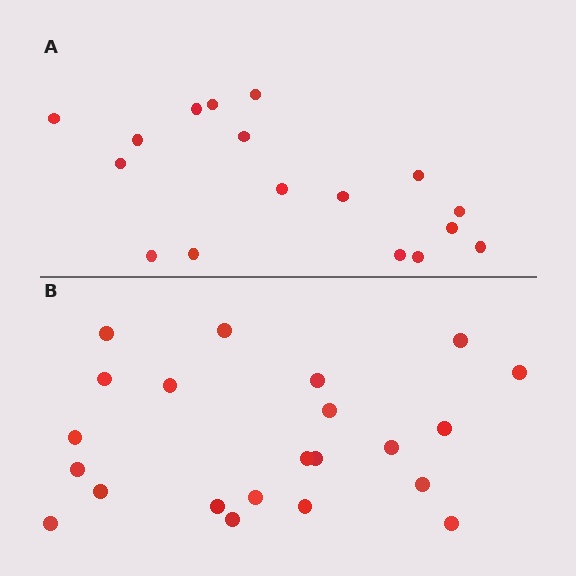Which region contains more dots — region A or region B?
Region B (the bottom region) has more dots.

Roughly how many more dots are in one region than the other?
Region B has about 5 more dots than region A.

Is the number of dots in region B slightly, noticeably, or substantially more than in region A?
Region B has noticeably more, but not dramatically so. The ratio is roughly 1.3 to 1.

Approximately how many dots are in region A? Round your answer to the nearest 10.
About 20 dots. (The exact count is 17, which rounds to 20.)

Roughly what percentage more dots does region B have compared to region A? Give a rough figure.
About 30% more.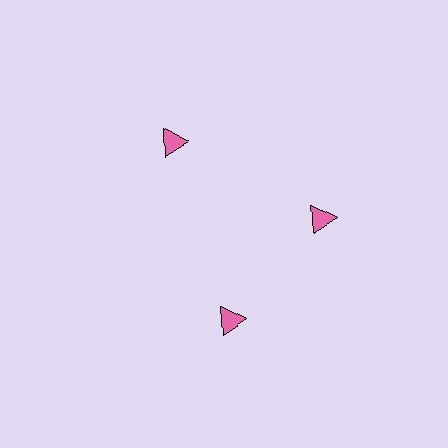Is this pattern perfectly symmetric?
No. The 3 pink triangles are arranged in a ring, but one element near the 7 o'clock position is rotated out of alignment along the ring, breaking the 3-fold rotational symmetry.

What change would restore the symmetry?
The symmetry would be restored by rotating it back into even spacing with its neighbors so that all 3 triangles sit at equal angles and equal distance from the center.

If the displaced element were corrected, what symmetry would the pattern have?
It would have 3-fold rotational symmetry — the pattern would map onto itself every 120 degrees.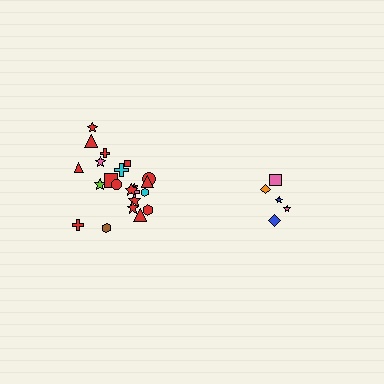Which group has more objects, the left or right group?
The left group.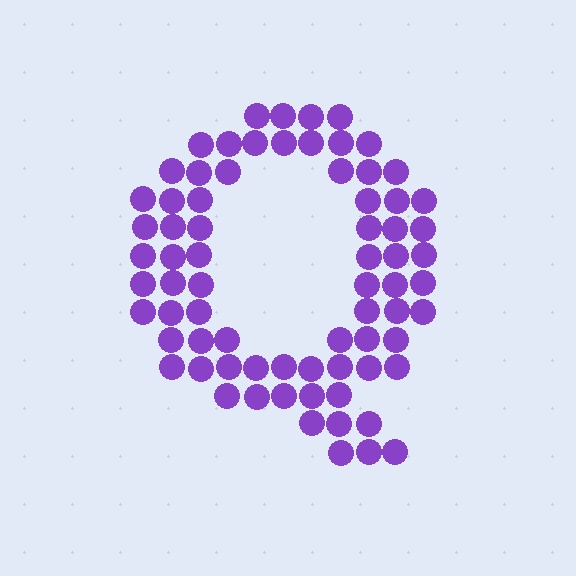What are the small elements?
The small elements are circles.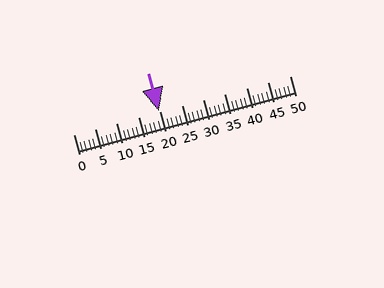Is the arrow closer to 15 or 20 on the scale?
The arrow is closer to 20.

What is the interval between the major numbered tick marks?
The major tick marks are spaced 5 units apart.